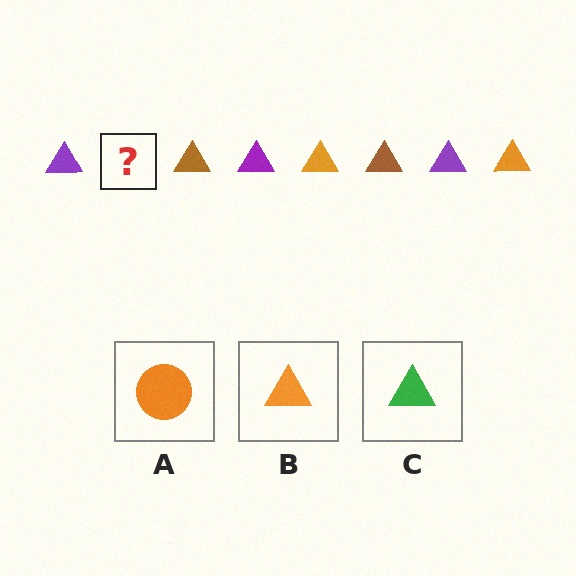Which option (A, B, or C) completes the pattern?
B.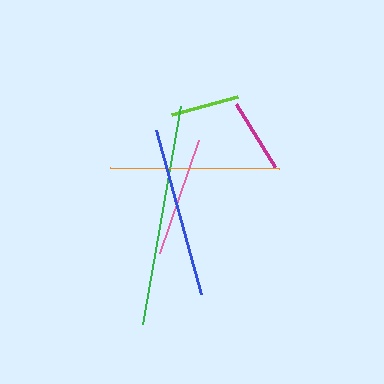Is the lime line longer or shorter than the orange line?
The orange line is longer than the lime line.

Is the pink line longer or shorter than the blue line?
The blue line is longer than the pink line.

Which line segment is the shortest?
The lime line is the shortest at approximately 68 pixels.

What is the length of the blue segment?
The blue segment is approximately 170 pixels long.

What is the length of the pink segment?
The pink segment is approximately 120 pixels long.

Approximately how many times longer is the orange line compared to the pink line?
The orange line is approximately 1.4 times the length of the pink line.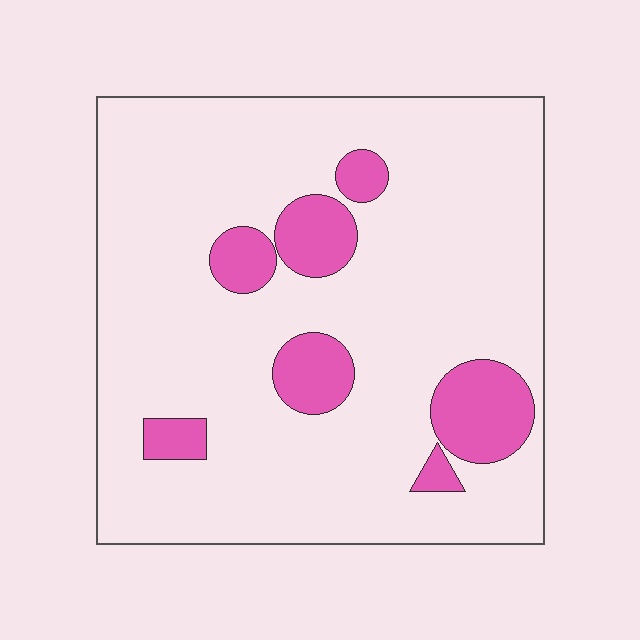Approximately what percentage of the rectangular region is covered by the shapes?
Approximately 15%.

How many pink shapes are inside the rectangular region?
7.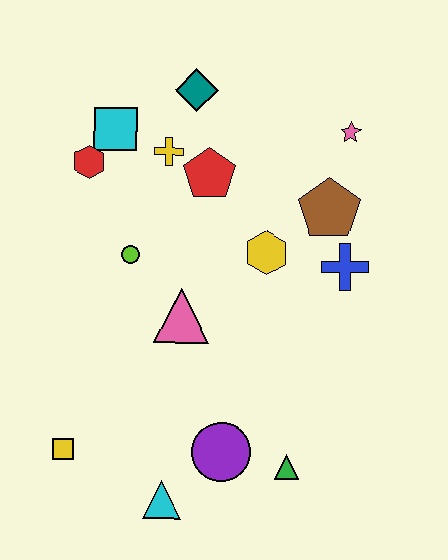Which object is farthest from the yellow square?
The pink star is farthest from the yellow square.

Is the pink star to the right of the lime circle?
Yes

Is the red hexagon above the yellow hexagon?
Yes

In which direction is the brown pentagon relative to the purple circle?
The brown pentagon is above the purple circle.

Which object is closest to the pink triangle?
The lime circle is closest to the pink triangle.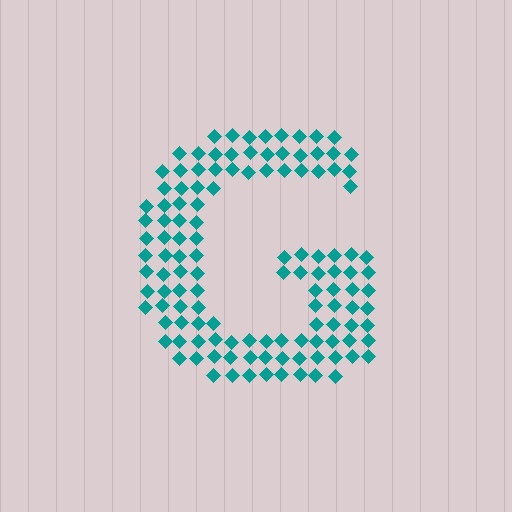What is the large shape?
The large shape is the letter G.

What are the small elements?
The small elements are diamonds.